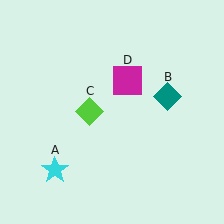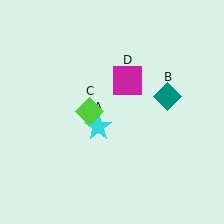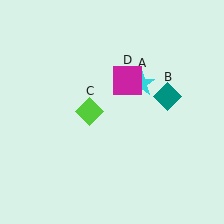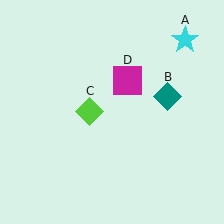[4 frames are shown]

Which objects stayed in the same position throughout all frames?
Teal diamond (object B) and lime diamond (object C) and magenta square (object D) remained stationary.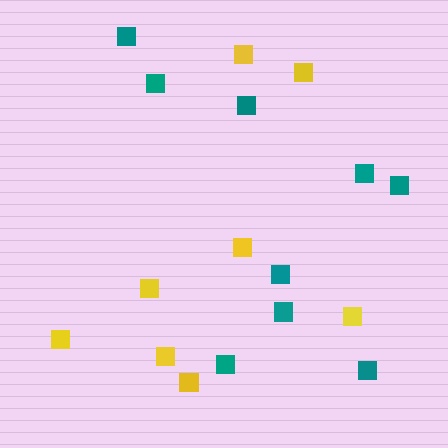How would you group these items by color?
There are 2 groups: one group of teal squares (9) and one group of yellow squares (8).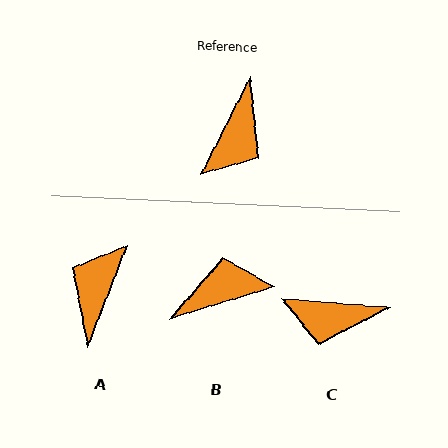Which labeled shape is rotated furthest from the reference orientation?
A, about 174 degrees away.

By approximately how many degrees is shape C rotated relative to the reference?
Approximately 68 degrees clockwise.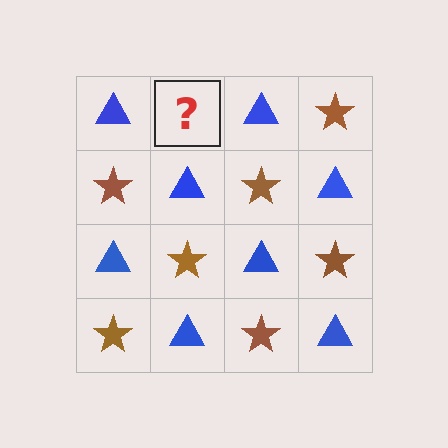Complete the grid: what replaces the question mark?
The question mark should be replaced with a brown star.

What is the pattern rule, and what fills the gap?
The rule is that it alternates blue triangle and brown star in a checkerboard pattern. The gap should be filled with a brown star.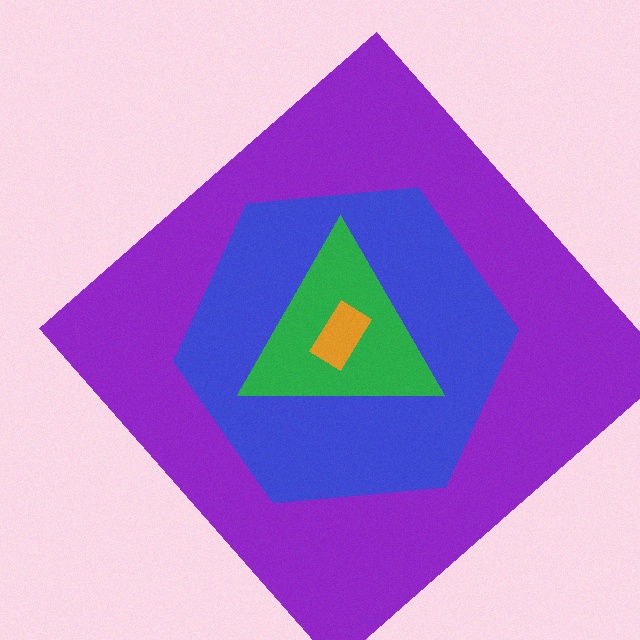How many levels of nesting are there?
4.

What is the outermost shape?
The purple diamond.